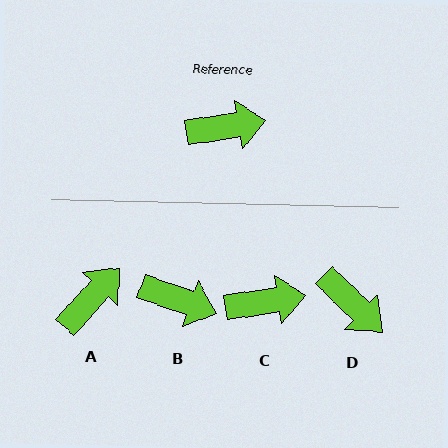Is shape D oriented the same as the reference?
No, it is off by about 53 degrees.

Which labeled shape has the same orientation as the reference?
C.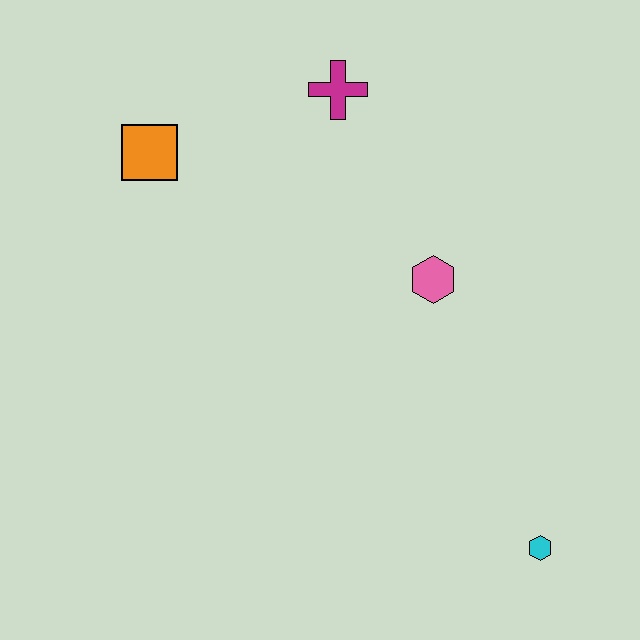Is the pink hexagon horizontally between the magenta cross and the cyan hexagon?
Yes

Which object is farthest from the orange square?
The cyan hexagon is farthest from the orange square.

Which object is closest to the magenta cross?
The orange square is closest to the magenta cross.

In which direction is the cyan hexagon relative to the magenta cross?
The cyan hexagon is below the magenta cross.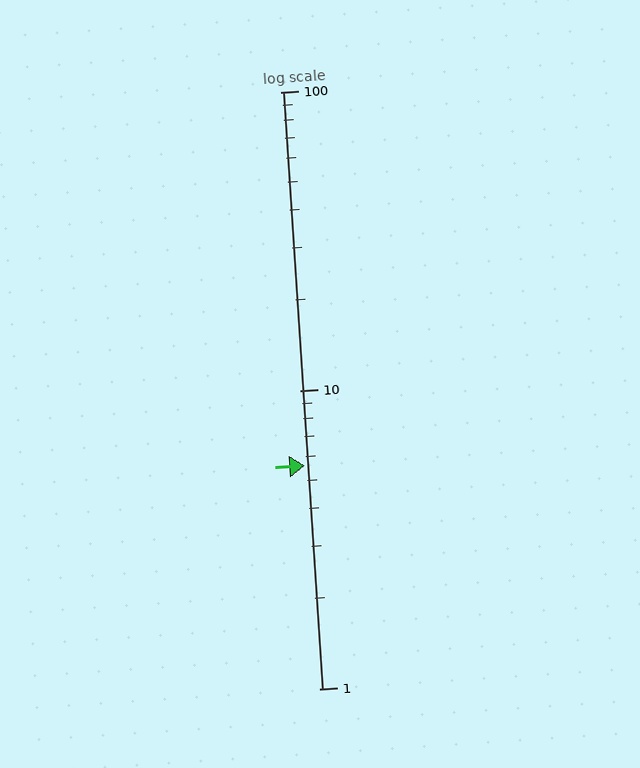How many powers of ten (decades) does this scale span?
The scale spans 2 decades, from 1 to 100.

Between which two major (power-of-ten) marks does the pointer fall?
The pointer is between 1 and 10.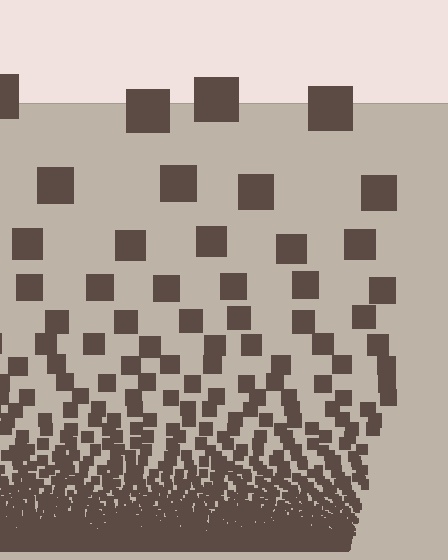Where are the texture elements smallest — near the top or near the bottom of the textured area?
Near the bottom.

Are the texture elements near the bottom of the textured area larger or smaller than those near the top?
Smaller. The gradient is inverted — elements near the bottom are smaller and denser.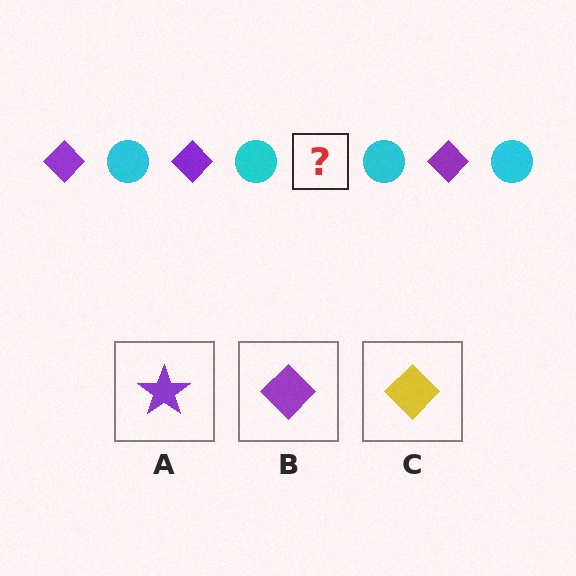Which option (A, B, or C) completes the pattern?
B.